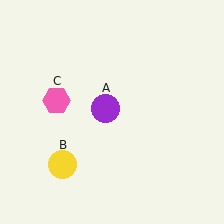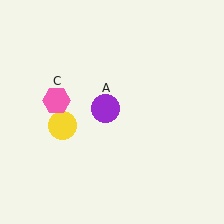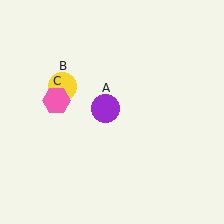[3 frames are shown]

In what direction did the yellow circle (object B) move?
The yellow circle (object B) moved up.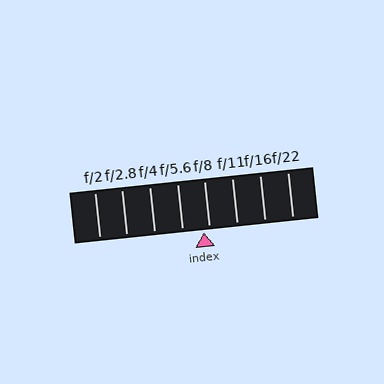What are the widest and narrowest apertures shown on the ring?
The widest aperture shown is f/2 and the narrowest is f/22.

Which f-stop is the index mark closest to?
The index mark is closest to f/8.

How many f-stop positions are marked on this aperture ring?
There are 8 f-stop positions marked.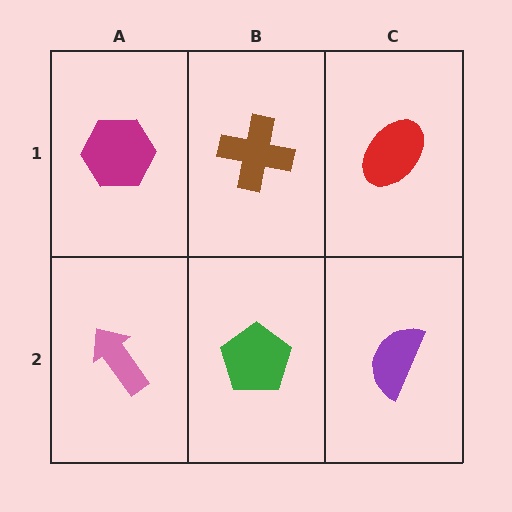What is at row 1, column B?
A brown cross.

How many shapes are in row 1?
3 shapes.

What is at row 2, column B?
A green pentagon.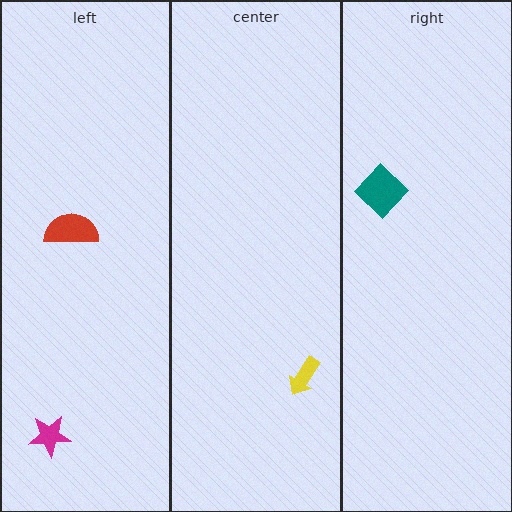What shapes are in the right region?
The teal diamond.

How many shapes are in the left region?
2.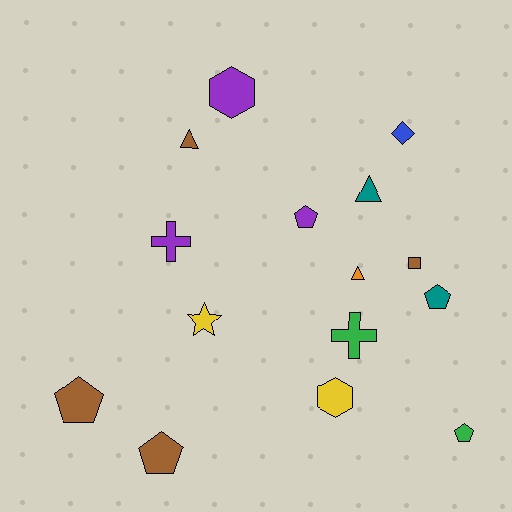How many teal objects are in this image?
There are 2 teal objects.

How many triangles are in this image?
There are 3 triangles.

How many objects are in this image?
There are 15 objects.